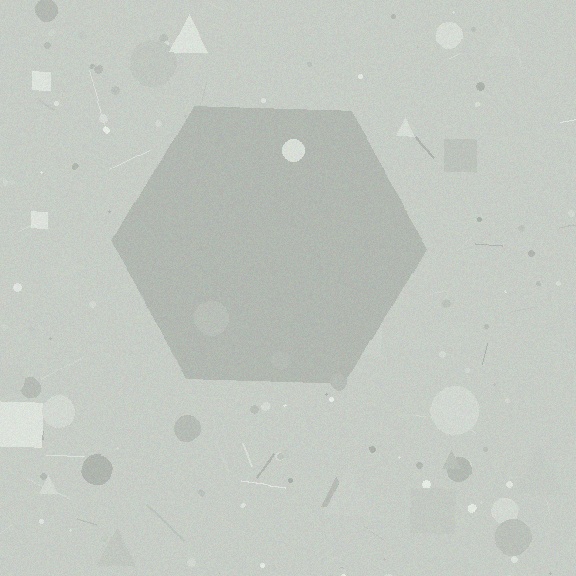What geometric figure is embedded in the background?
A hexagon is embedded in the background.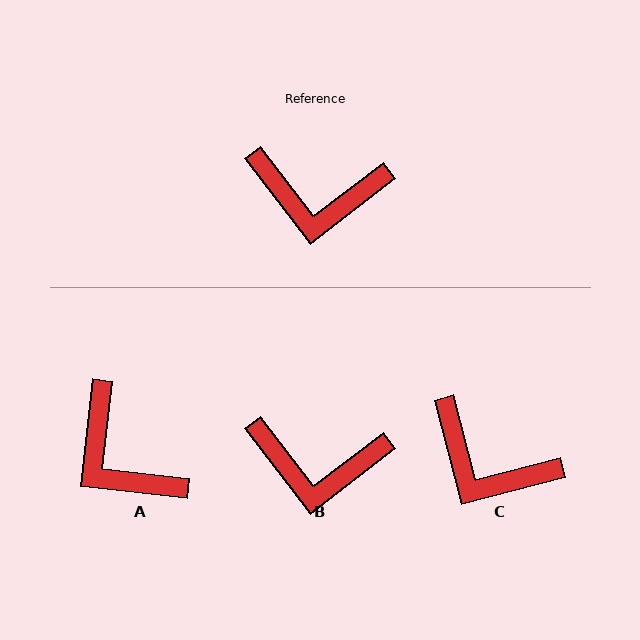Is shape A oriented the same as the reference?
No, it is off by about 44 degrees.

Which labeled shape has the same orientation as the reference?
B.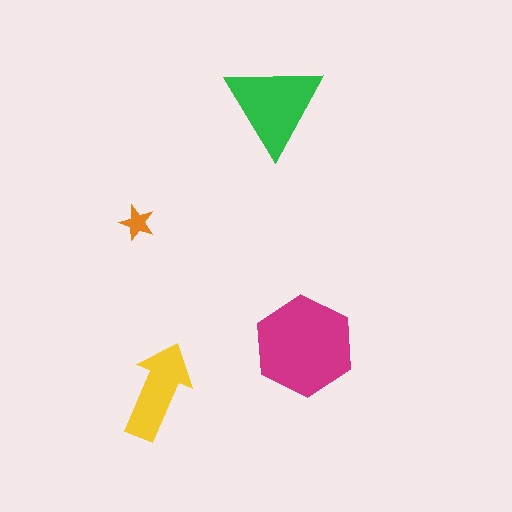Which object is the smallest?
The orange star.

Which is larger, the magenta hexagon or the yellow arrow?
The magenta hexagon.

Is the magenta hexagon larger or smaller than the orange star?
Larger.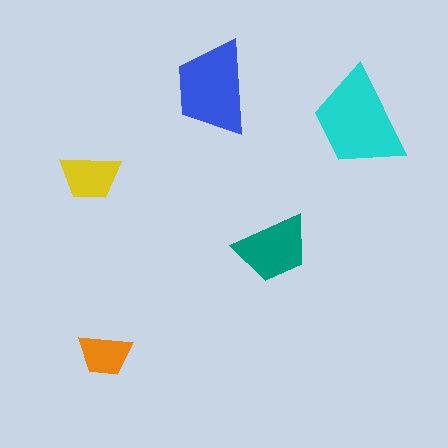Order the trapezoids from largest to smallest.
the cyan one, the blue one, the teal one, the yellow one, the orange one.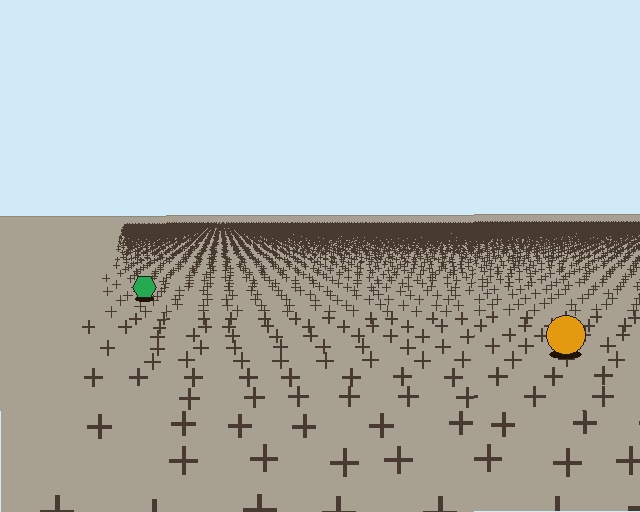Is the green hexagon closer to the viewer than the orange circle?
No. The orange circle is closer — you can tell from the texture gradient: the ground texture is coarser near it.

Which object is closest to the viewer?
The orange circle is closest. The texture marks near it are larger and more spread out.